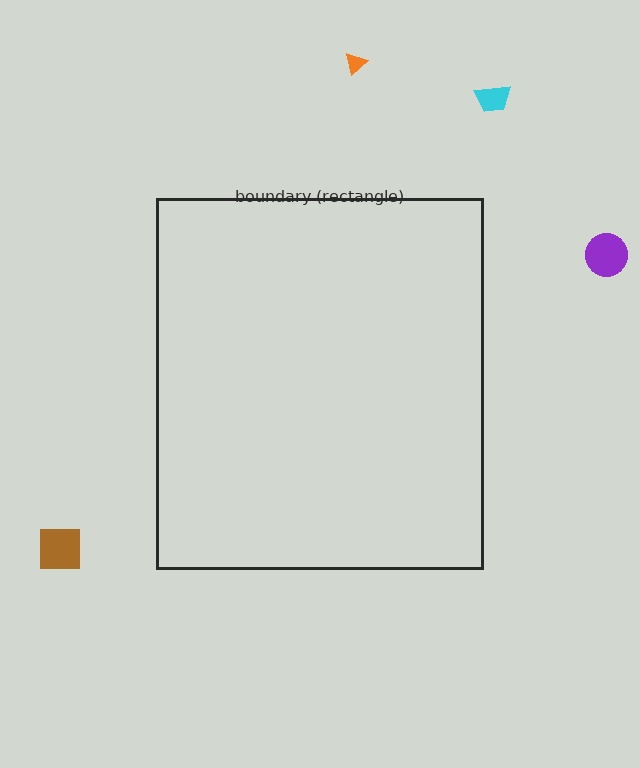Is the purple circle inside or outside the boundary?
Outside.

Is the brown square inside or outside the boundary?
Outside.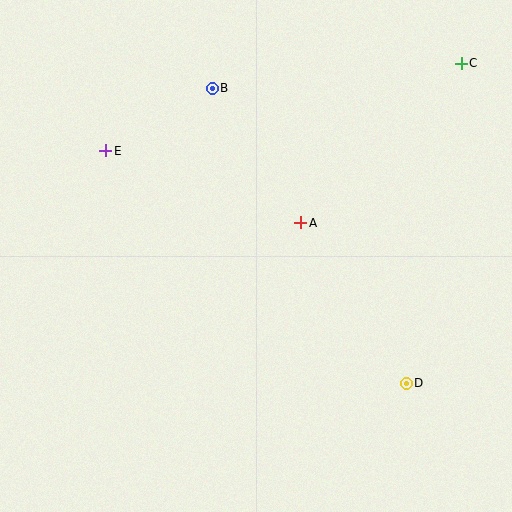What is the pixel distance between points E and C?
The distance between E and C is 366 pixels.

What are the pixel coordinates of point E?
Point E is at (106, 151).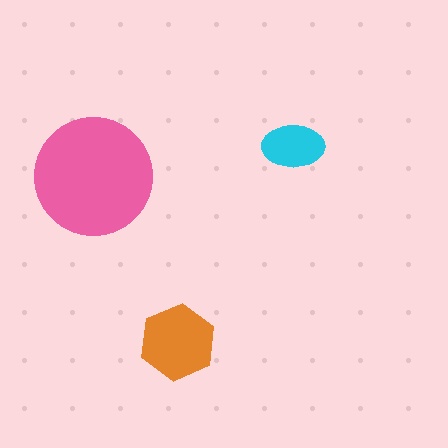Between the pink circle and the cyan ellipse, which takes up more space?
The pink circle.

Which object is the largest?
The pink circle.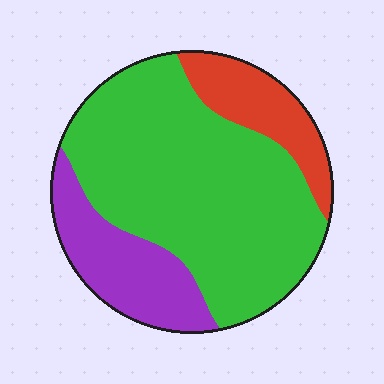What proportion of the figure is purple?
Purple takes up between a sixth and a third of the figure.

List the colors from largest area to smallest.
From largest to smallest: green, purple, red.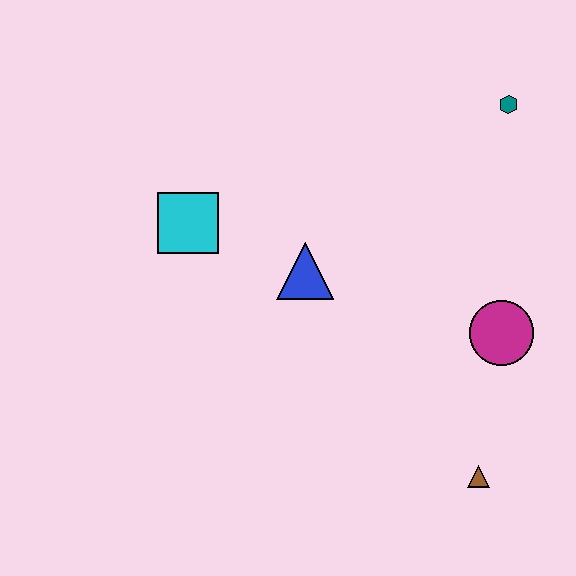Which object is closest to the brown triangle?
The magenta circle is closest to the brown triangle.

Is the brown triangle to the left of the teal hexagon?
Yes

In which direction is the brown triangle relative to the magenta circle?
The brown triangle is below the magenta circle.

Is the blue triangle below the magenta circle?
No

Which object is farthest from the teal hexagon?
The brown triangle is farthest from the teal hexagon.